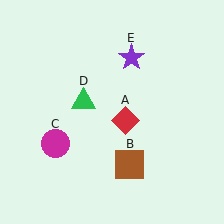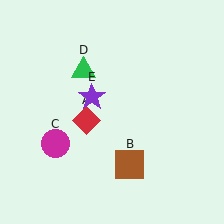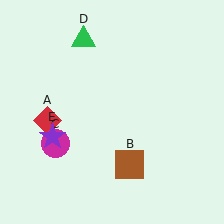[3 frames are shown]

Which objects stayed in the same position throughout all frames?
Brown square (object B) and magenta circle (object C) remained stationary.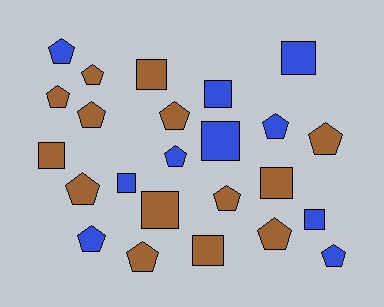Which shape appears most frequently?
Pentagon, with 14 objects.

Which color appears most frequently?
Brown, with 14 objects.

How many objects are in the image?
There are 24 objects.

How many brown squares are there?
There are 5 brown squares.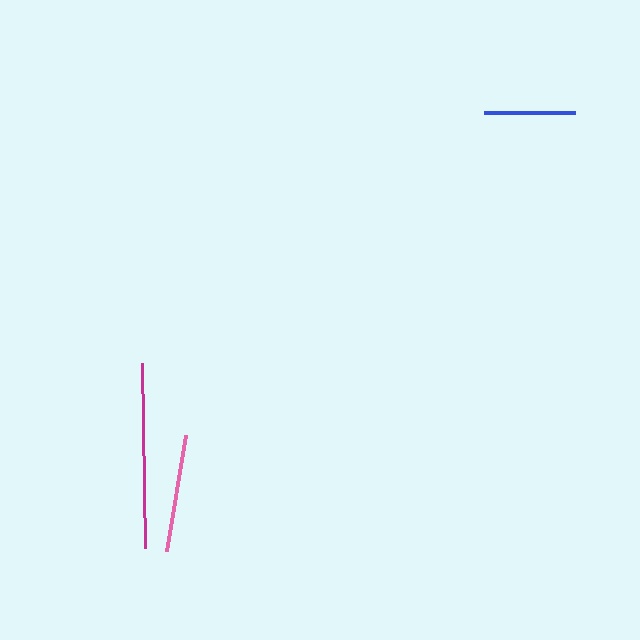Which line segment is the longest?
The magenta line is the longest at approximately 185 pixels.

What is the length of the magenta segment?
The magenta segment is approximately 185 pixels long.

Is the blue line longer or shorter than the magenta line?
The magenta line is longer than the blue line.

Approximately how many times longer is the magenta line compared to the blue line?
The magenta line is approximately 2.0 times the length of the blue line.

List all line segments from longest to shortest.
From longest to shortest: magenta, pink, blue.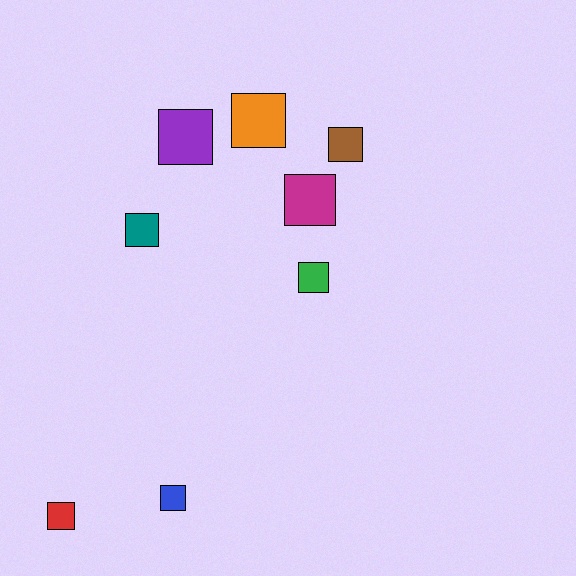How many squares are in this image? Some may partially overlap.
There are 8 squares.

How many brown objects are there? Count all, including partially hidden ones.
There is 1 brown object.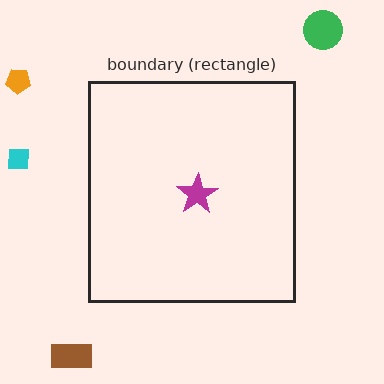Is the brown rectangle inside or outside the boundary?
Outside.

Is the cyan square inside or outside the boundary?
Outside.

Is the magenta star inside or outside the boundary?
Inside.